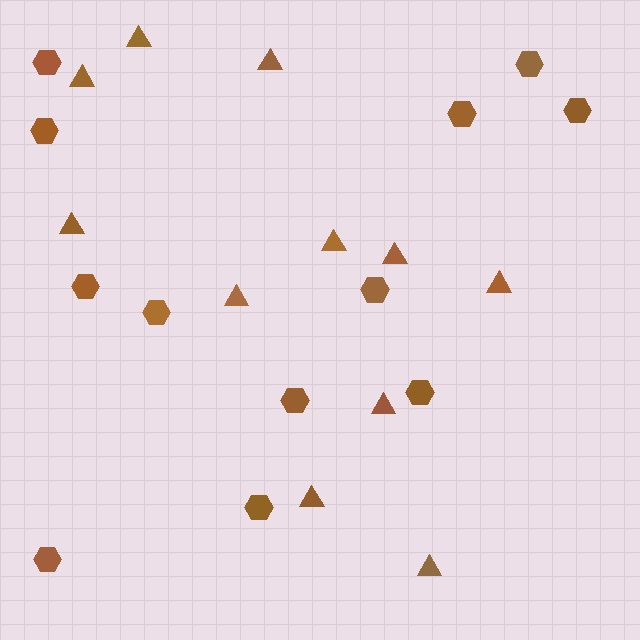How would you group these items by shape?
There are 2 groups: one group of triangles (11) and one group of hexagons (12).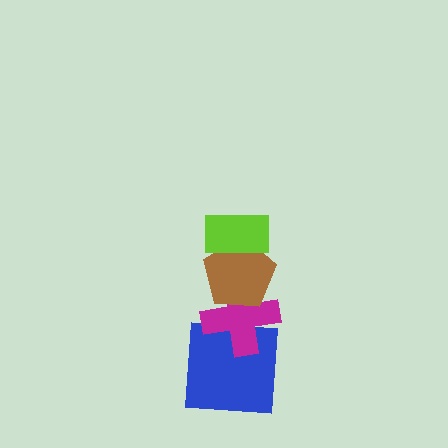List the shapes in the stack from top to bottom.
From top to bottom: the lime rectangle, the brown pentagon, the magenta cross, the blue square.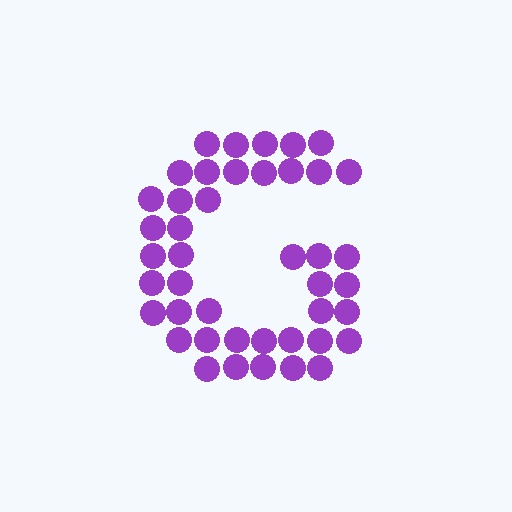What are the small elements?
The small elements are circles.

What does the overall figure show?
The overall figure shows the letter G.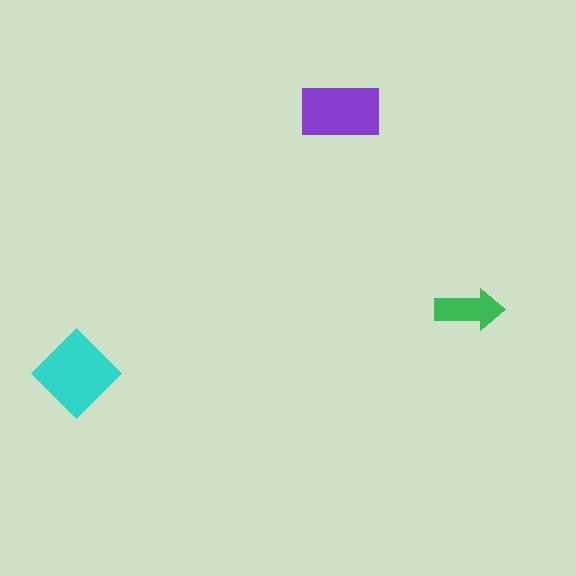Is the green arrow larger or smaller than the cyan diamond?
Smaller.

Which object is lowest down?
The cyan diamond is bottommost.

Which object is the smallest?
The green arrow.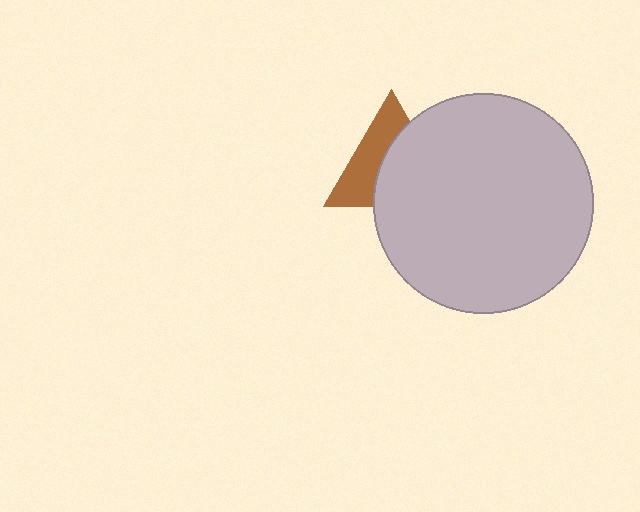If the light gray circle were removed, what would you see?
You would see the complete brown triangle.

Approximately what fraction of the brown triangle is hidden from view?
Roughly 54% of the brown triangle is hidden behind the light gray circle.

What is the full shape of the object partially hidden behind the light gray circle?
The partially hidden object is a brown triangle.